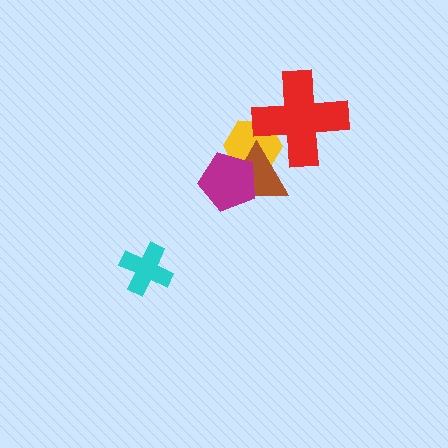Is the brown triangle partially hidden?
Yes, it is partially covered by another shape.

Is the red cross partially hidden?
No, no other shape covers it.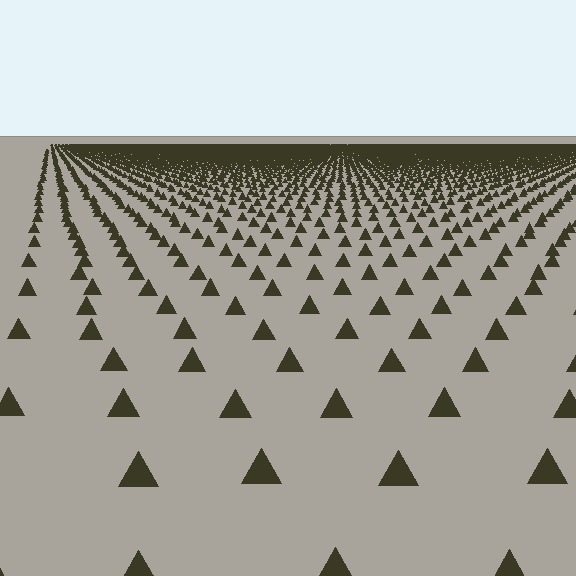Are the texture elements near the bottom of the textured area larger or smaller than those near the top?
Larger. Near the bottom, elements are closer to the viewer and appear at a bigger on-screen size.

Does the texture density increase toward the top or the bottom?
Density increases toward the top.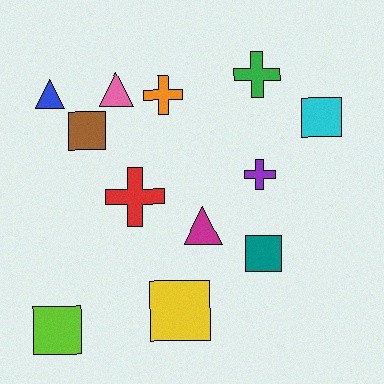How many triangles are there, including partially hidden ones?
There are 3 triangles.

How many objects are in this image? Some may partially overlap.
There are 12 objects.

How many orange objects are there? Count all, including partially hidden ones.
There is 1 orange object.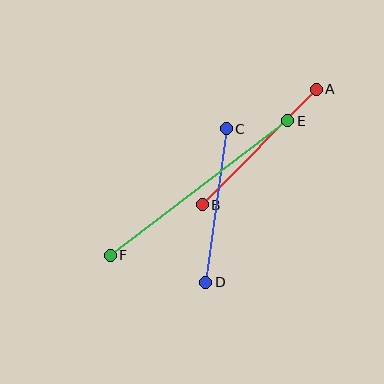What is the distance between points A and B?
The distance is approximately 162 pixels.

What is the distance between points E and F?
The distance is approximately 223 pixels.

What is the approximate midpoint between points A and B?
The midpoint is at approximately (259, 147) pixels.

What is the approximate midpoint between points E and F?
The midpoint is at approximately (199, 188) pixels.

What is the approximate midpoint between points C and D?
The midpoint is at approximately (216, 205) pixels.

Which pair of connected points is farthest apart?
Points E and F are farthest apart.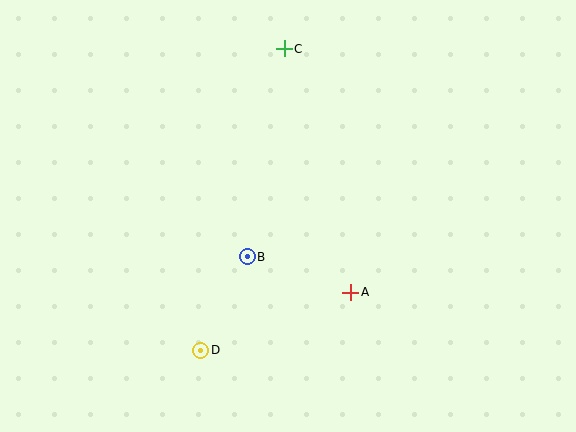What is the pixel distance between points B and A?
The distance between B and A is 110 pixels.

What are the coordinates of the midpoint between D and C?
The midpoint between D and C is at (242, 199).